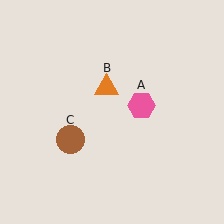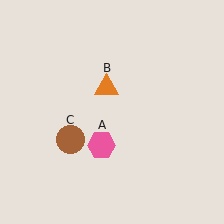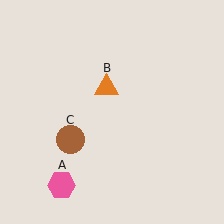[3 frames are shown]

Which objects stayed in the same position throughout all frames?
Orange triangle (object B) and brown circle (object C) remained stationary.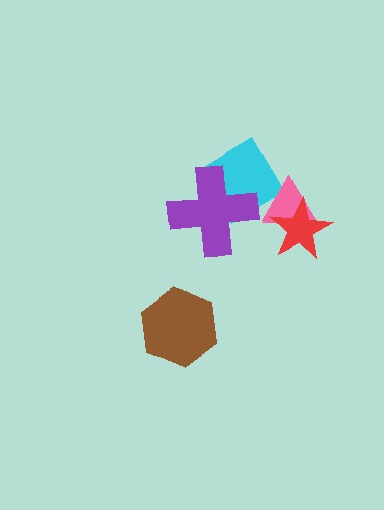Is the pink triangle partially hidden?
Yes, it is partially covered by another shape.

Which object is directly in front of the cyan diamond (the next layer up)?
The pink triangle is directly in front of the cyan diamond.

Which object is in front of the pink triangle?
The red star is in front of the pink triangle.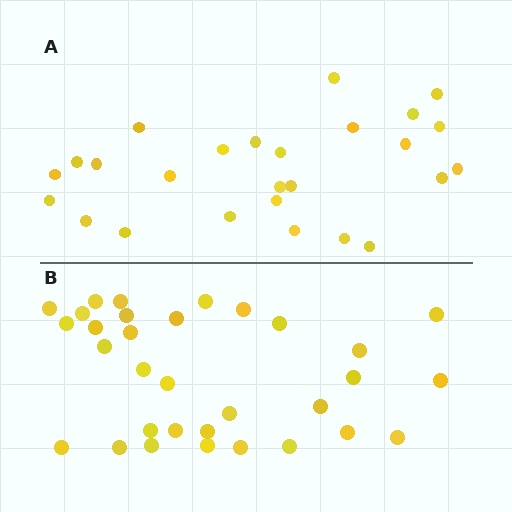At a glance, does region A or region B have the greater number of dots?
Region B (the bottom region) has more dots.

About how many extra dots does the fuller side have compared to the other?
Region B has about 6 more dots than region A.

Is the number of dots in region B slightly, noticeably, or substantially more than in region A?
Region B has only slightly more — the two regions are fairly close. The ratio is roughly 1.2 to 1.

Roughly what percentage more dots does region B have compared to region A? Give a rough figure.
About 25% more.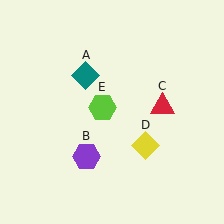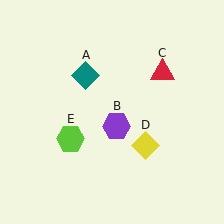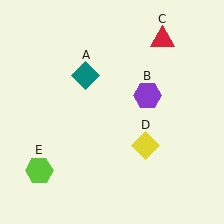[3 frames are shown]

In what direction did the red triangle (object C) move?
The red triangle (object C) moved up.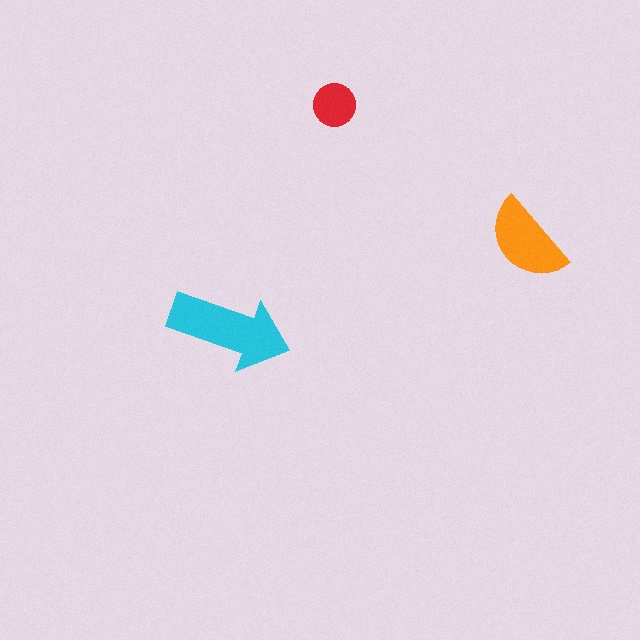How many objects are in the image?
There are 3 objects in the image.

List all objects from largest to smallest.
The cyan arrow, the orange semicircle, the red circle.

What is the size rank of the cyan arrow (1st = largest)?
1st.